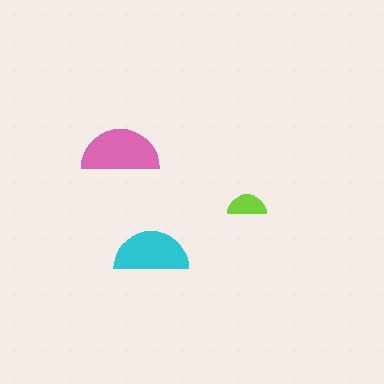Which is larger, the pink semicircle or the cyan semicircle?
The pink one.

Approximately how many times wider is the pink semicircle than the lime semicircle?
About 2 times wider.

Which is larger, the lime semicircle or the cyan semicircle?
The cyan one.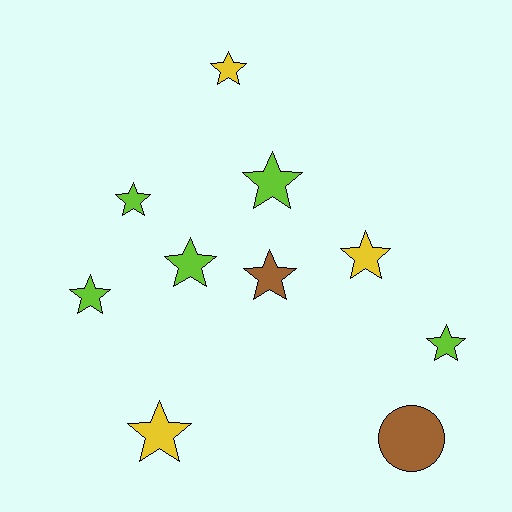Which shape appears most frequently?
Star, with 9 objects.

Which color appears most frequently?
Lime, with 5 objects.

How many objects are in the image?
There are 10 objects.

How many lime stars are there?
There are 5 lime stars.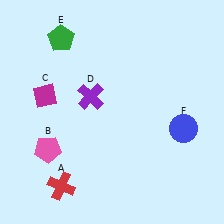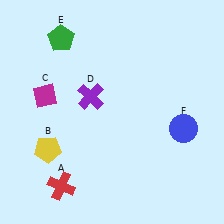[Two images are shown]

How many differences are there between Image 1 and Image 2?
There is 1 difference between the two images.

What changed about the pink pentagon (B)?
In Image 1, B is pink. In Image 2, it changed to yellow.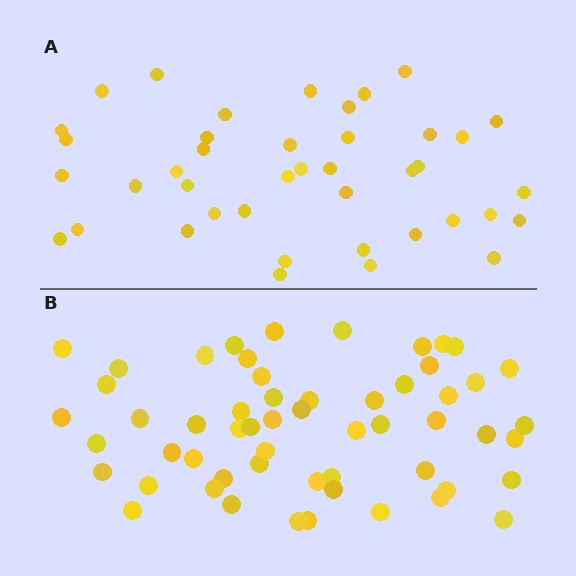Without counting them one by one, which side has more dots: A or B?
Region B (the bottom region) has more dots.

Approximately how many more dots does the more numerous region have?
Region B has approximately 15 more dots than region A.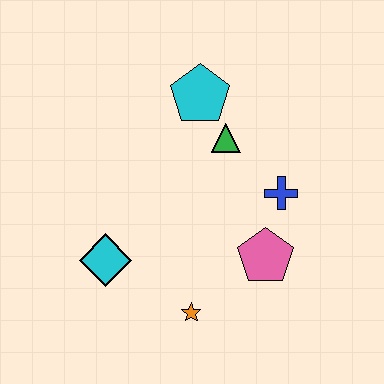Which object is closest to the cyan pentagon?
The green triangle is closest to the cyan pentagon.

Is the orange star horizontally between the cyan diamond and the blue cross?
Yes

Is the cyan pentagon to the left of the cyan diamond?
No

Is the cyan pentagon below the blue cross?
No